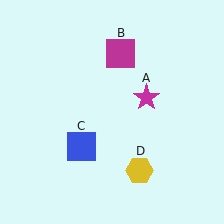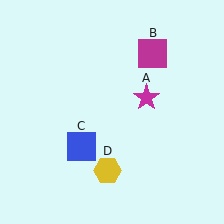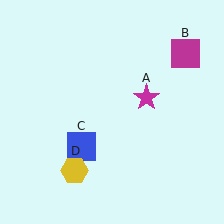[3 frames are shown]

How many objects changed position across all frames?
2 objects changed position: magenta square (object B), yellow hexagon (object D).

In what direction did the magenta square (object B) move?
The magenta square (object B) moved right.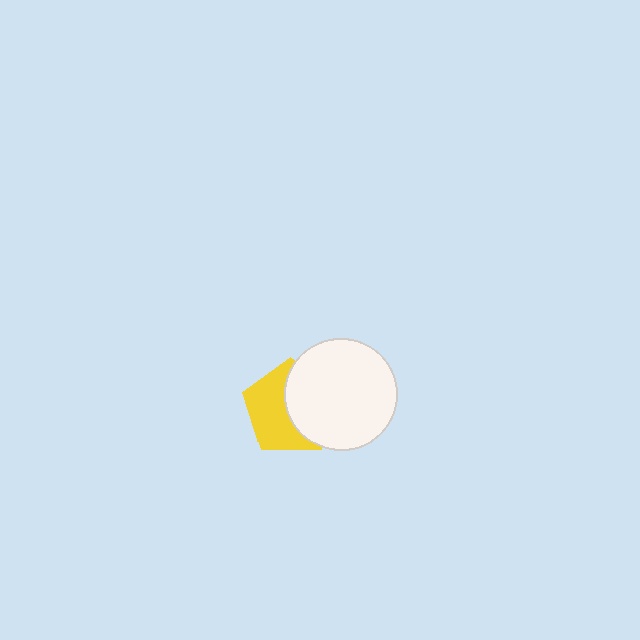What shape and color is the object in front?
The object in front is a white circle.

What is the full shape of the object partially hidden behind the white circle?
The partially hidden object is a yellow pentagon.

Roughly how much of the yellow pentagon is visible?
About half of it is visible (roughly 52%).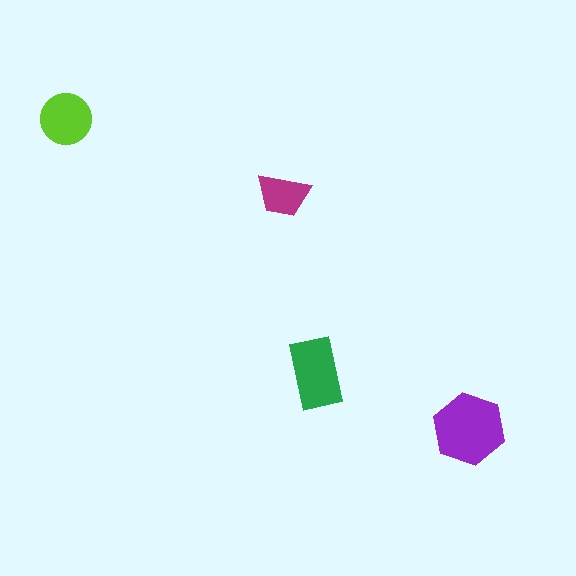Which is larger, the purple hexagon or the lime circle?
The purple hexagon.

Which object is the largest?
The purple hexagon.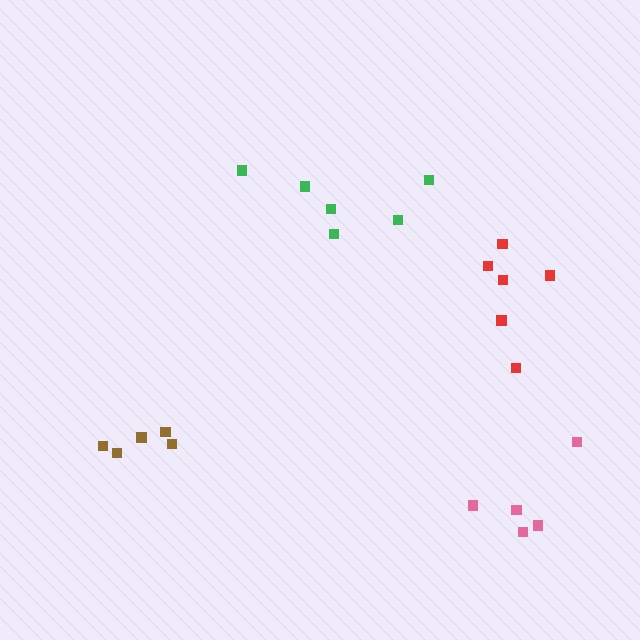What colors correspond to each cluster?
The clusters are colored: brown, red, green, pink.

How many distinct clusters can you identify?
There are 4 distinct clusters.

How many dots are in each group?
Group 1: 5 dots, Group 2: 6 dots, Group 3: 6 dots, Group 4: 5 dots (22 total).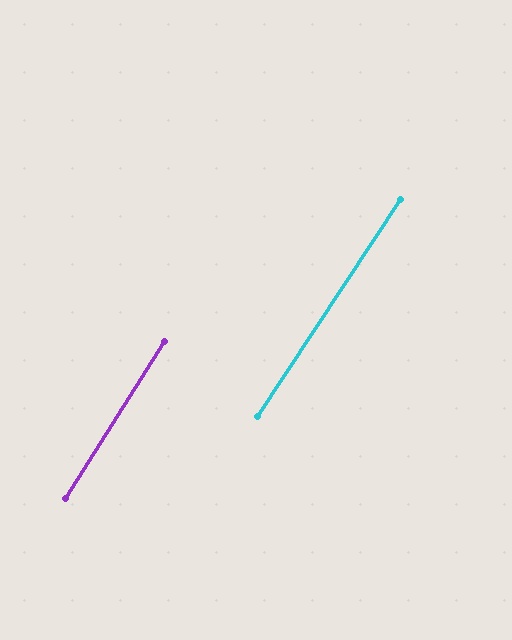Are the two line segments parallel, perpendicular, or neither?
Parallel — their directions differ by only 1.0°.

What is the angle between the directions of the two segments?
Approximately 1 degree.